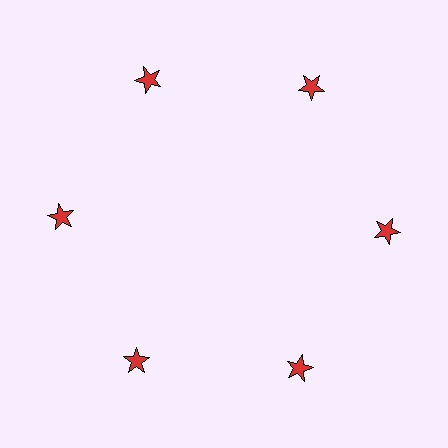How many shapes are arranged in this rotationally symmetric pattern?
There are 6 shapes, arranged in 6 groups of 1.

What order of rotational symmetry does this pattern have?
This pattern has 6-fold rotational symmetry.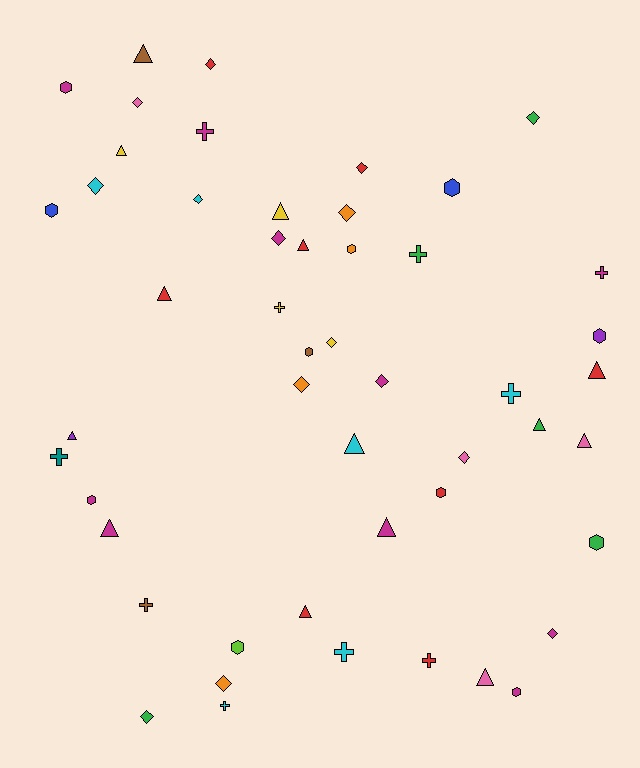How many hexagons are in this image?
There are 11 hexagons.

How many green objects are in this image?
There are 5 green objects.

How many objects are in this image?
There are 50 objects.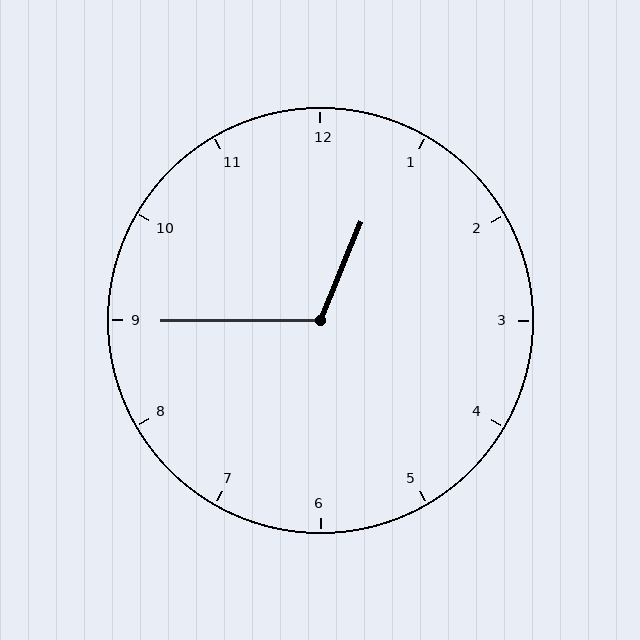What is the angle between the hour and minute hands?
Approximately 112 degrees.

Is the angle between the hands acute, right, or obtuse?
It is obtuse.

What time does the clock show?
12:45.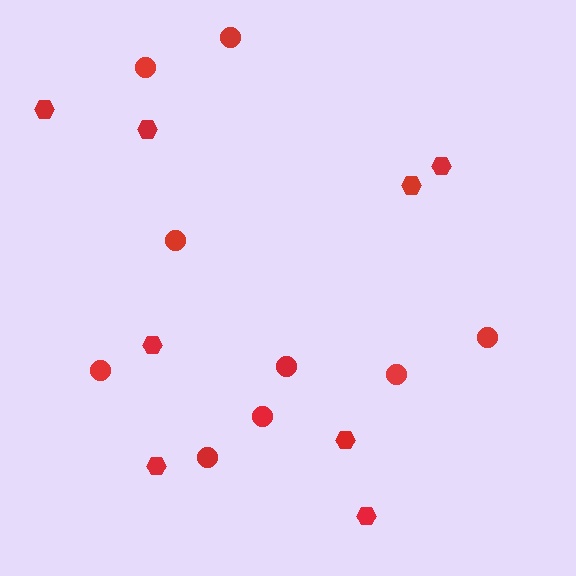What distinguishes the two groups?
There are 2 groups: one group of circles (9) and one group of hexagons (8).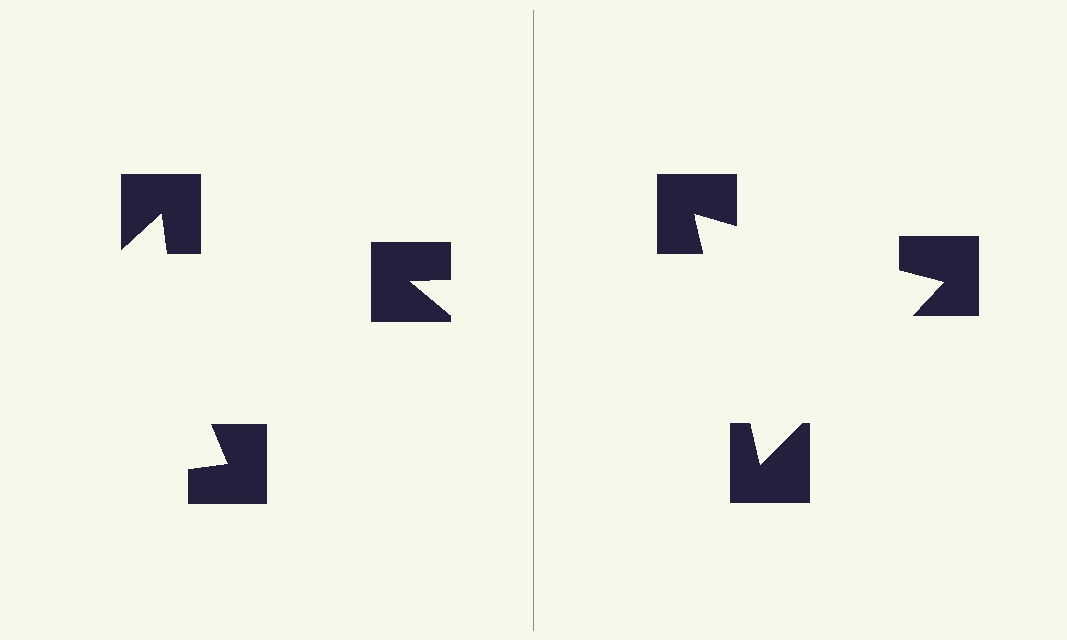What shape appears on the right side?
An illusory triangle.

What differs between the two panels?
The notched squares are positioned identically on both sides; only the wedge orientations differ. On the right they align to a triangle; on the left they are misaligned.